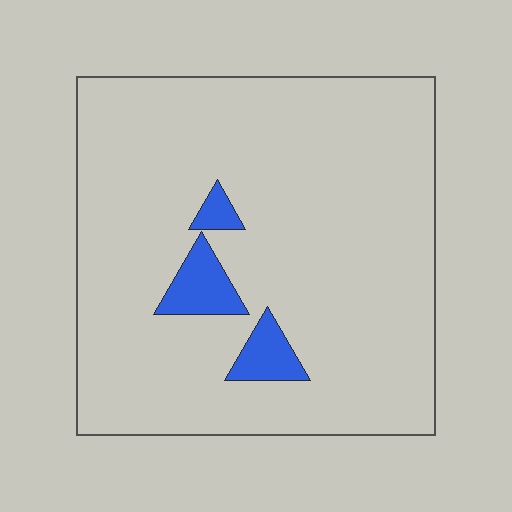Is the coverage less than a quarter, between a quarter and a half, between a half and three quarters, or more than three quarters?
Less than a quarter.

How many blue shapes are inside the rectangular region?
3.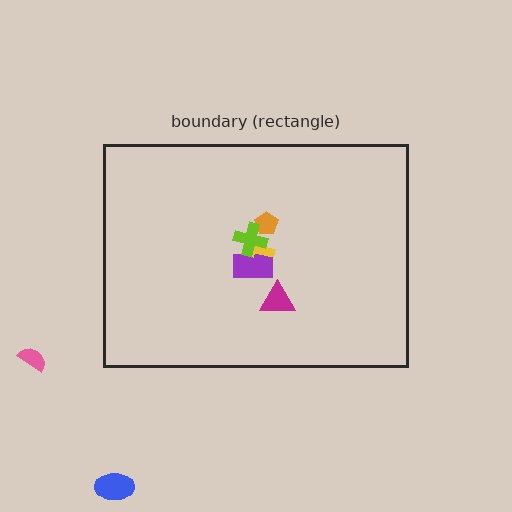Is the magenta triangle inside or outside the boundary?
Inside.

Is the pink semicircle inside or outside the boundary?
Outside.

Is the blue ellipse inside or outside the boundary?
Outside.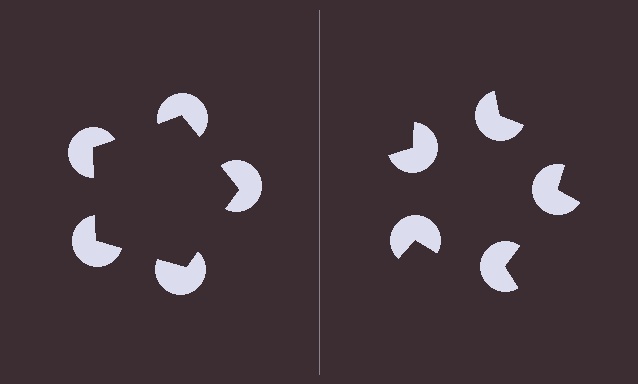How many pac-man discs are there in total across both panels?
10 — 5 on each side.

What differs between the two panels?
The pac-man discs are positioned identically on both sides; only the wedge orientations differ. On the left they align to a pentagon; on the right they are misaligned.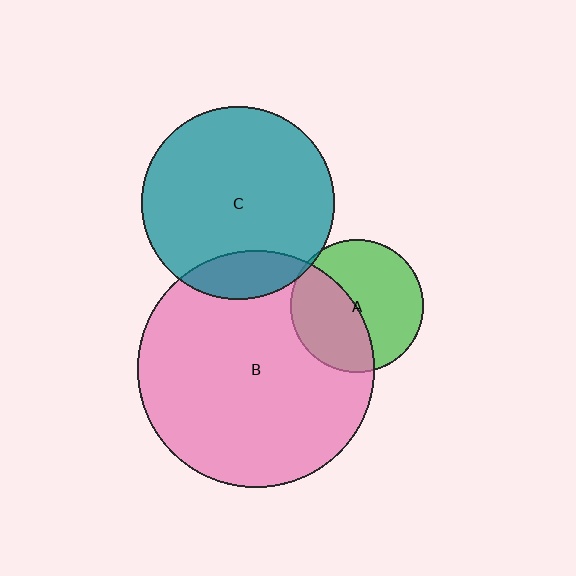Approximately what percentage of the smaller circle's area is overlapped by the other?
Approximately 45%.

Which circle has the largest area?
Circle B (pink).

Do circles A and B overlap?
Yes.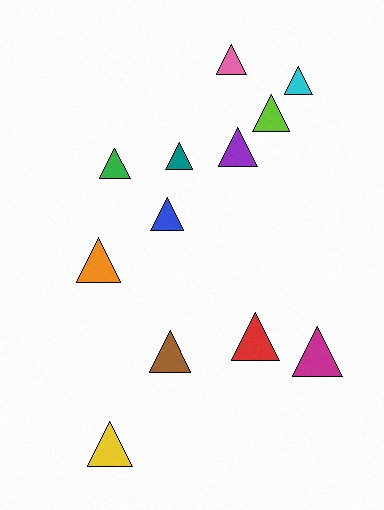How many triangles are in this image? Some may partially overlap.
There are 12 triangles.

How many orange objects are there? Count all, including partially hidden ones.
There is 1 orange object.